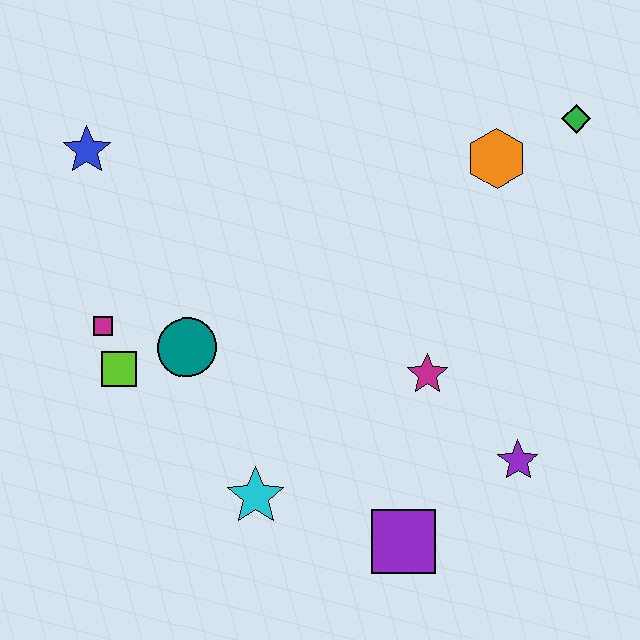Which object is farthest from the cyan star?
The green diamond is farthest from the cyan star.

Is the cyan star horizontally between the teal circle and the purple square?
Yes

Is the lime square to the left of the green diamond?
Yes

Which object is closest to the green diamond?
The orange hexagon is closest to the green diamond.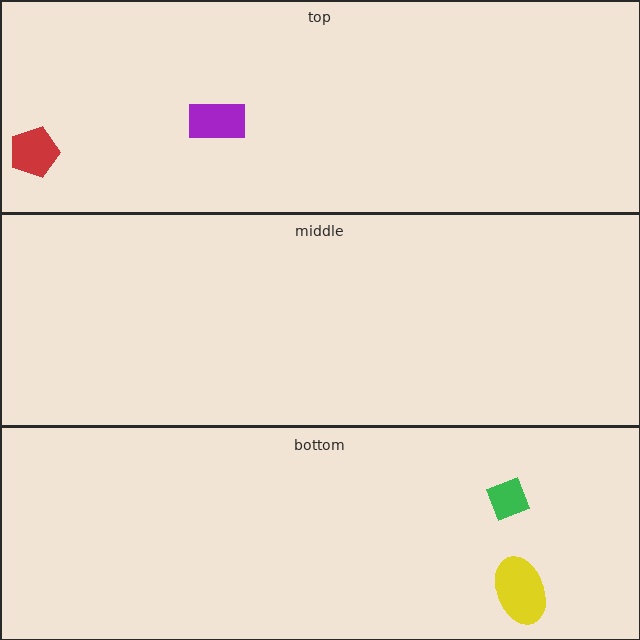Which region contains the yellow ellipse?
The bottom region.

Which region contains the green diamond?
The bottom region.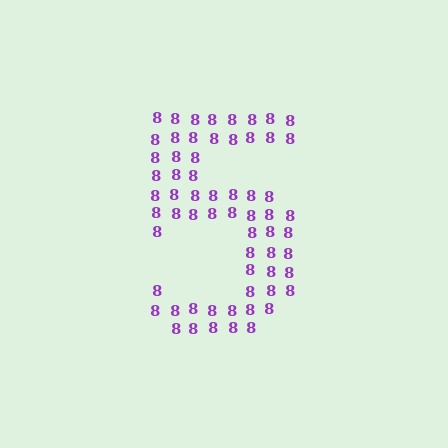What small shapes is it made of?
It is made of small digit 8's.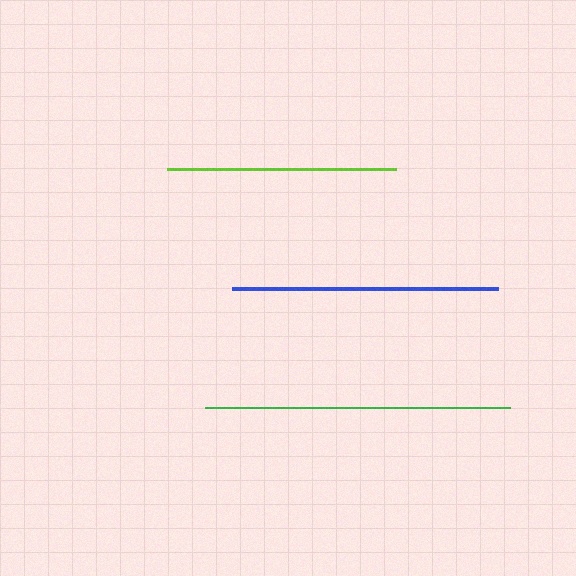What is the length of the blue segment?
The blue segment is approximately 265 pixels long.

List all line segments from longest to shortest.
From longest to shortest: green, blue, lime.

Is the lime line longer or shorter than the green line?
The green line is longer than the lime line.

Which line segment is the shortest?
The lime line is the shortest at approximately 229 pixels.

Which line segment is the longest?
The green line is the longest at approximately 305 pixels.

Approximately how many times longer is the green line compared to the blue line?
The green line is approximately 1.2 times the length of the blue line.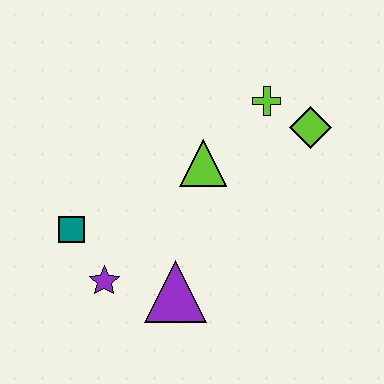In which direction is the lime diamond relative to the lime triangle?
The lime diamond is to the right of the lime triangle.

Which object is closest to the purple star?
The teal square is closest to the purple star.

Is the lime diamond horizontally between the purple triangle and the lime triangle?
No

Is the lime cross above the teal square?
Yes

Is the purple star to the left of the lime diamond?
Yes